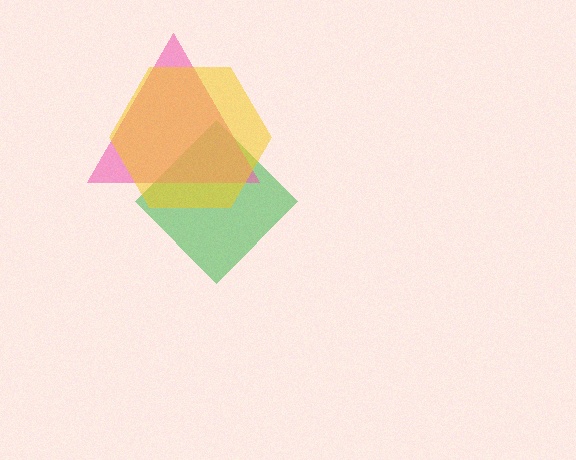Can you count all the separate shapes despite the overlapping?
Yes, there are 3 separate shapes.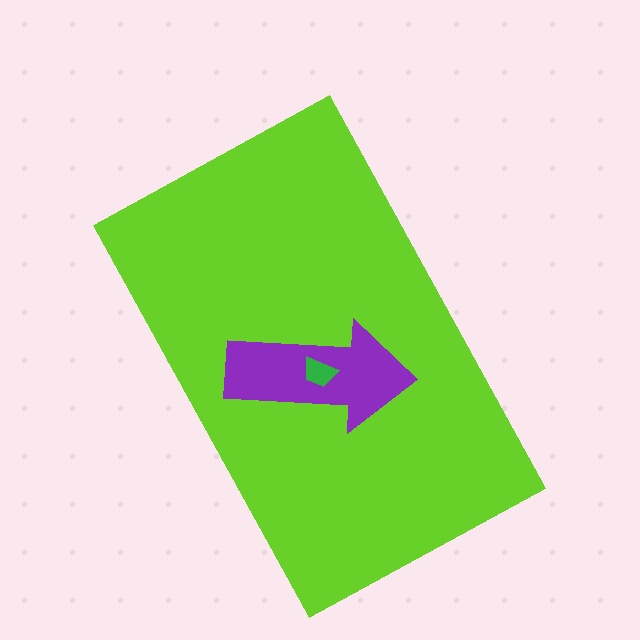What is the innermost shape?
The green trapezoid.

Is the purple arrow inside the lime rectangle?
Yes.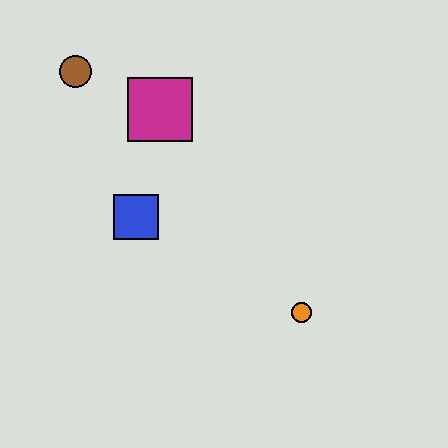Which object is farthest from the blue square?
The orange circle is farthest from the blue square.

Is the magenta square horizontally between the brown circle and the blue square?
No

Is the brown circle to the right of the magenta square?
No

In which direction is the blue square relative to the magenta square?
The blue square is below the magenta square.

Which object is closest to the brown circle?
The magenta square is closest to the brown circle.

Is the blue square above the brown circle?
No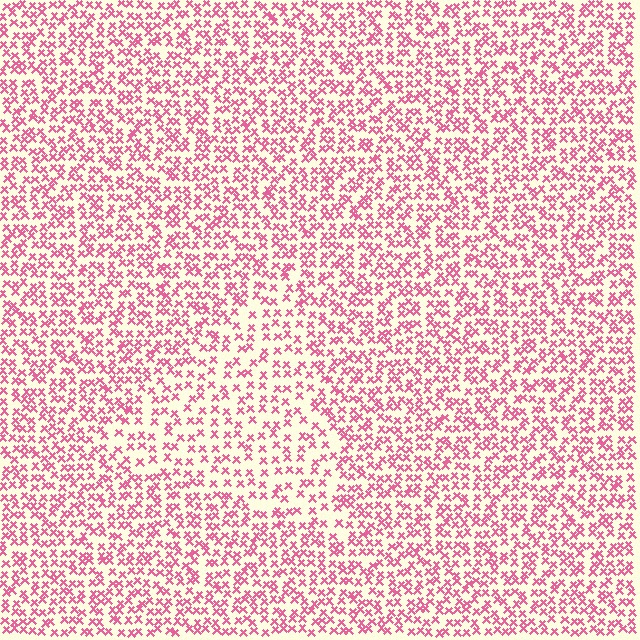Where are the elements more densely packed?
The elements are more densely packed outside the triangle boundary.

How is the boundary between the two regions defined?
The boundary is defined by a change in element density (approximately 1.6x ratio). All elements are the same color, size, and shape.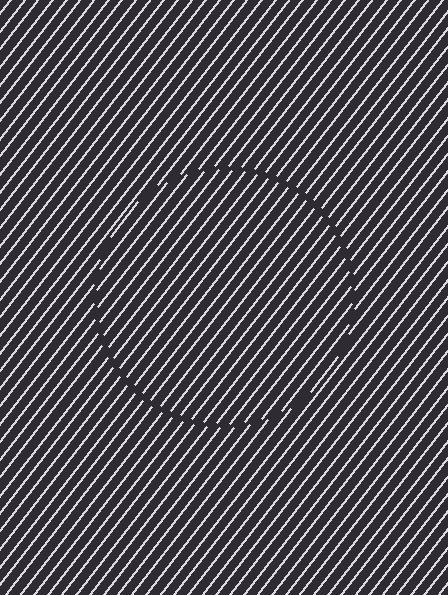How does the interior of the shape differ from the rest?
The interior of the shape contains the same grating, shifted by half a period — the contour is defined by the phase discontinuity where line-ends from the inner and outer gratings abut.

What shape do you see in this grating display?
An illusory circle. The interior of the shape contains the same grating, shifted by half a period — the contour is defined by the phase discontinuity where line-ends from the inner and outer gratings abut.